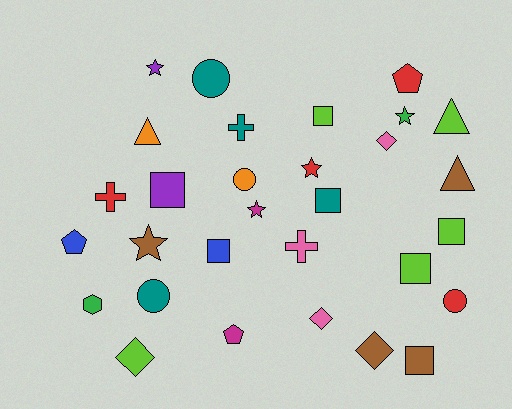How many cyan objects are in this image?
There are no cyan objects.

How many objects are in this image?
There are 30 objects.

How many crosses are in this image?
There are 3 crosses.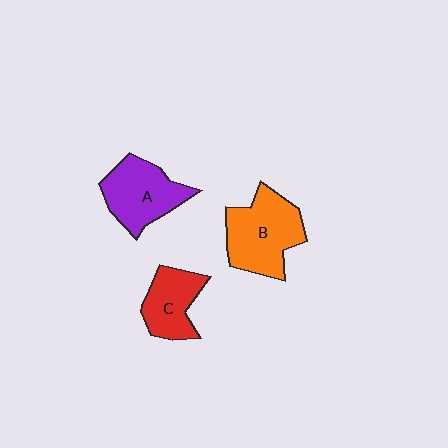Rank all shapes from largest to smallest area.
From largest to smallest: B (orange), A (purple), C (red).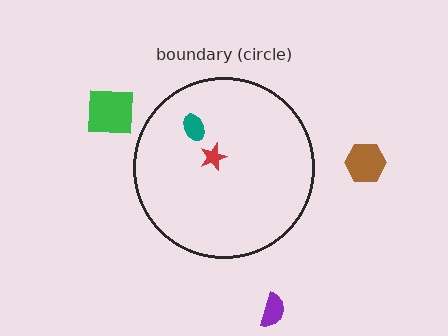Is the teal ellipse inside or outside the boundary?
Inside.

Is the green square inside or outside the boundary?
Outside.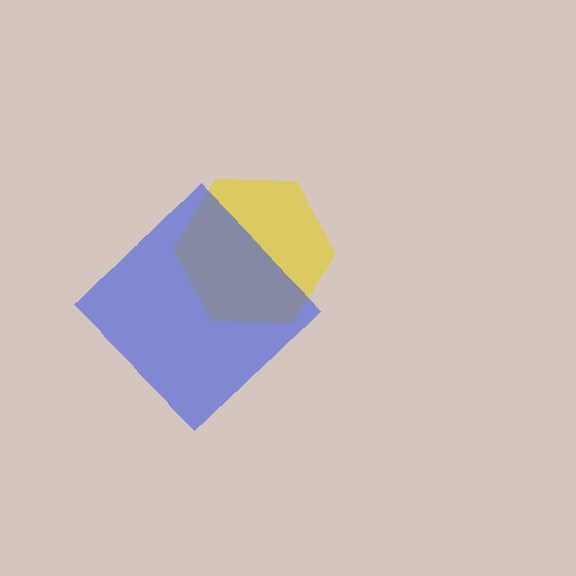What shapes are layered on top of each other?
The layered shapes are: a yellow hexagon, a blue diamond.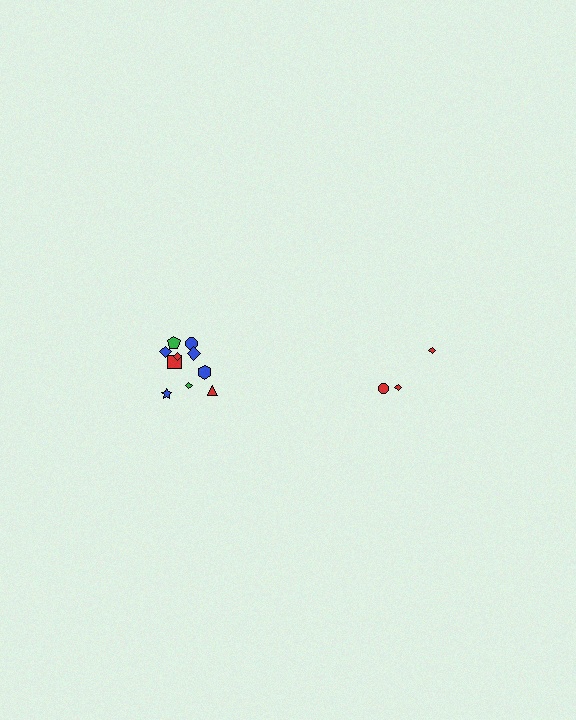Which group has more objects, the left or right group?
The left group.